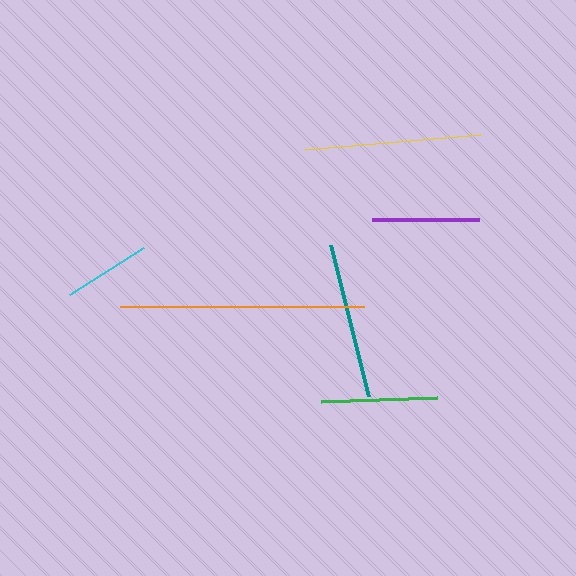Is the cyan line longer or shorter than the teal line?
The teal line is longer than the cyan line.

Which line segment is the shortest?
The cyan line is the shortest at approximately 87 pixels.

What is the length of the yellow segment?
The yellow segment is approximately 176 pixels long.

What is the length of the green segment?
The green segment is approximately 116 pixels long.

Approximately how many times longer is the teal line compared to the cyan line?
The teal line is approximately 1.8 times the length of the cyan line.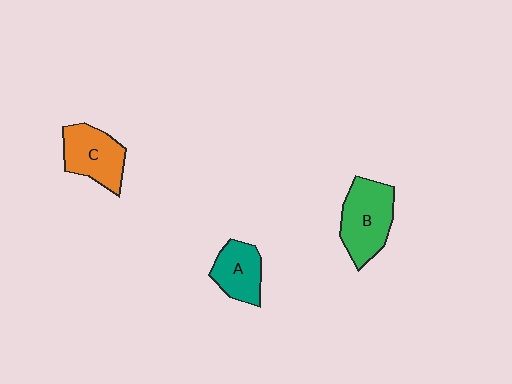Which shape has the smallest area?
Shape A (teal).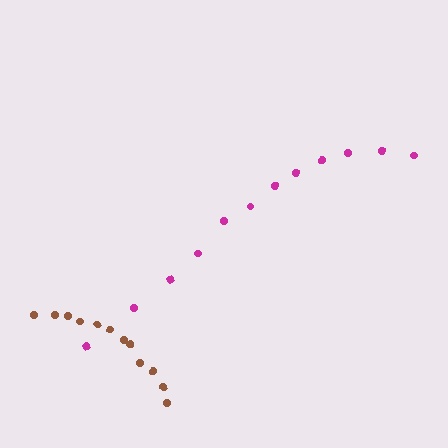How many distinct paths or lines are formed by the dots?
There are 2 distinct paths.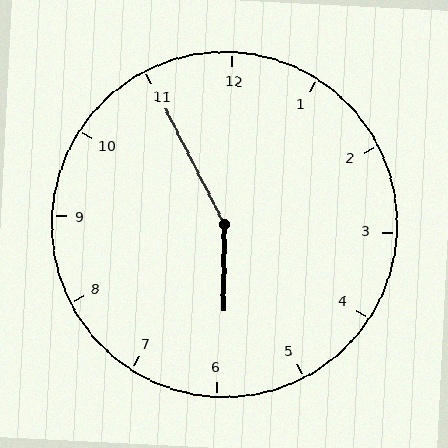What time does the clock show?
5:55.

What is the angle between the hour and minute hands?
Approximately 152 degrees.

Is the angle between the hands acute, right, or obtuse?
It is obtuse.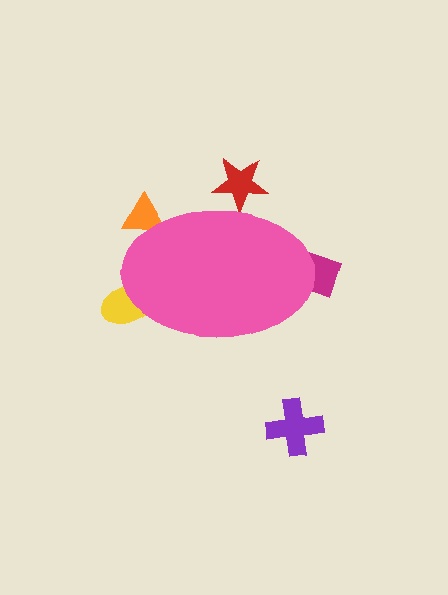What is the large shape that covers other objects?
A pink ellipse.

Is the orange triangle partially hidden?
Yes, the orange triangle is partially hidden behind the pink ellipse.